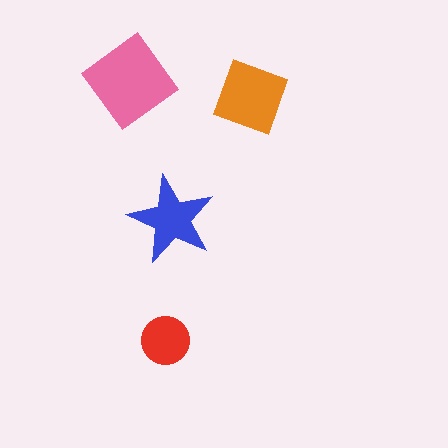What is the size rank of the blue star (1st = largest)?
3rd.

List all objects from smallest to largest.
The red circle, the blue star, the orange square, the pink diamond.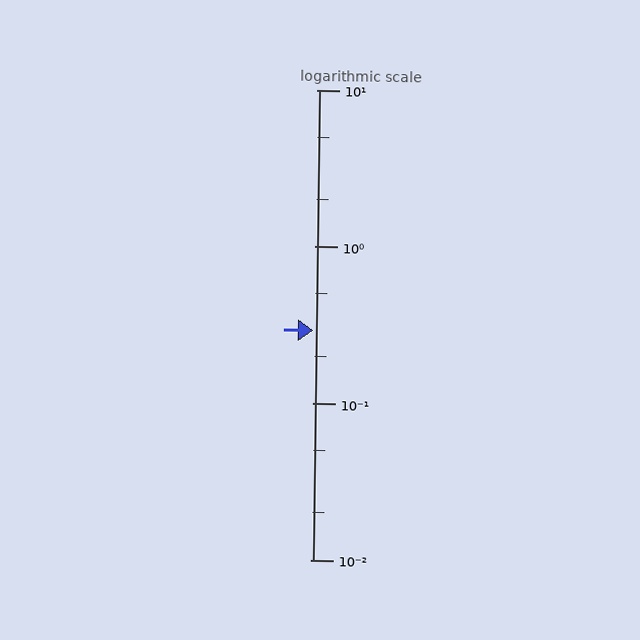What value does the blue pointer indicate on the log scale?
The pointer indicates approximately 0.29.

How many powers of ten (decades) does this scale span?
The scale spans 3 decades, from 0.01 to 10.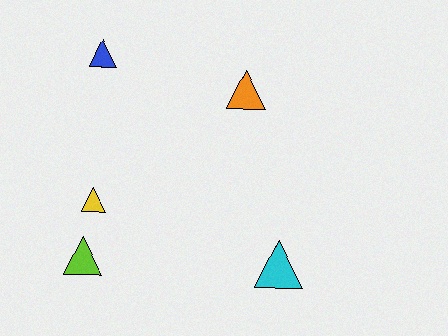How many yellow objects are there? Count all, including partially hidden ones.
There is 1 yellow object.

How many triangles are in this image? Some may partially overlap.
There are 5 triangles.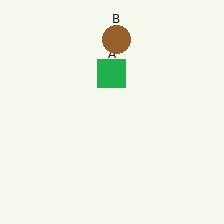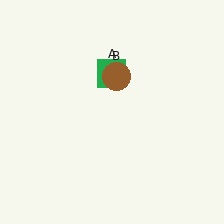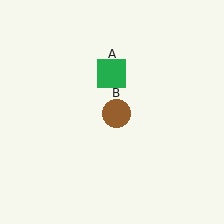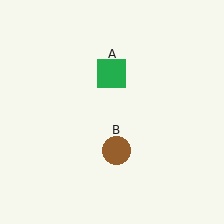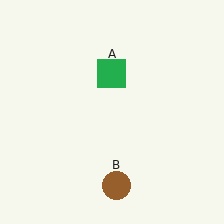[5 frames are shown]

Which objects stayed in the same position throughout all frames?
Green square (object A) remained stationary.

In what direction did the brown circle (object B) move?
The brown circle (object B) moved down.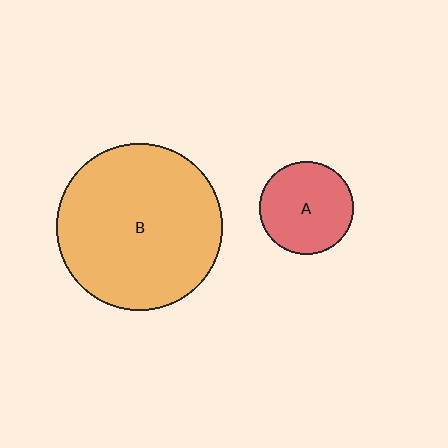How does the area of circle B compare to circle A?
Approximately 3.2 times.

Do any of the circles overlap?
No, none of the circles overlap.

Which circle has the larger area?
Circle B (orange).